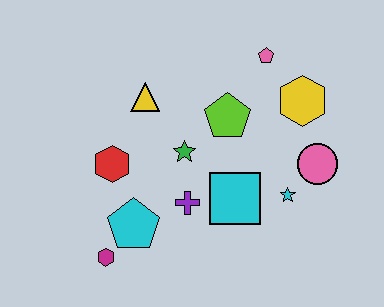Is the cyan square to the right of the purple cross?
Yes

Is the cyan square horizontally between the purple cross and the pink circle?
Yes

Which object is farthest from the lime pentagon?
The magenta hexagon is farthest from the lime pentagon.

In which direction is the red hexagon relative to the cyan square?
The red hexagon is to the left of the cyan square.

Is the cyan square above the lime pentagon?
No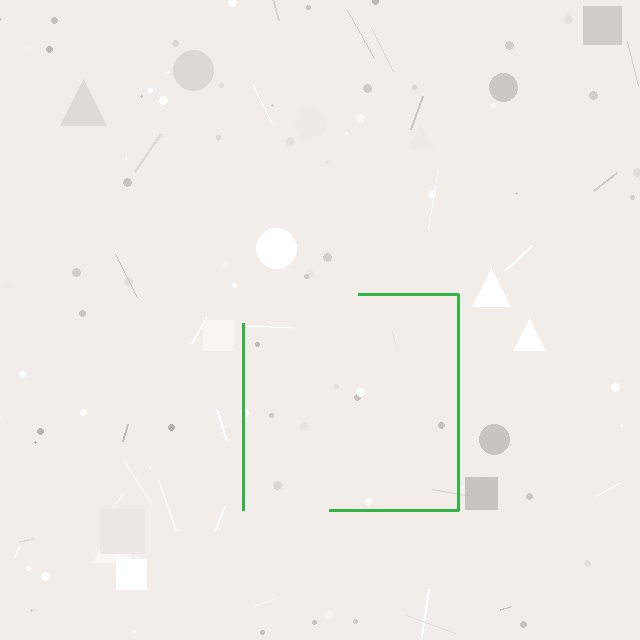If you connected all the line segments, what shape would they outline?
They would outline a square.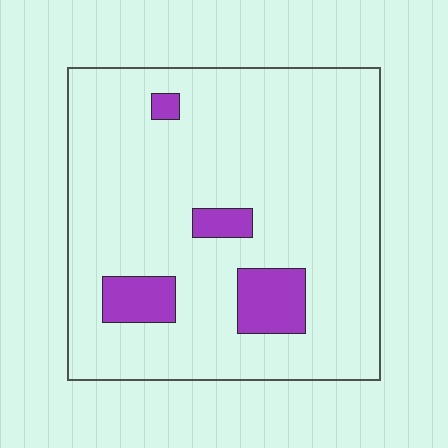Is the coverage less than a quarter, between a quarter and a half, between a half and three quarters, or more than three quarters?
Less than a quarter.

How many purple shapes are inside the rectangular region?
4.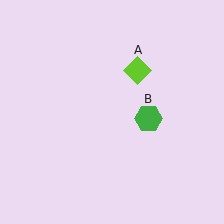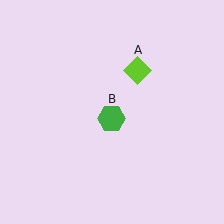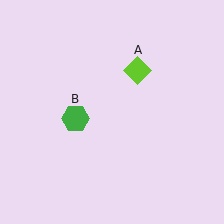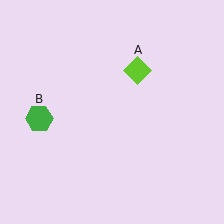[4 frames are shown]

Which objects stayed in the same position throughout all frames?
Lime diamond (object A) remained stationary.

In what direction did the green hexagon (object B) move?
The green hexagon (object B) moved left.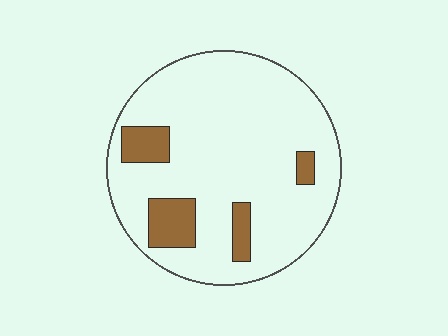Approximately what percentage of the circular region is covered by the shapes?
Approximately 15%.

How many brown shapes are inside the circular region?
4.